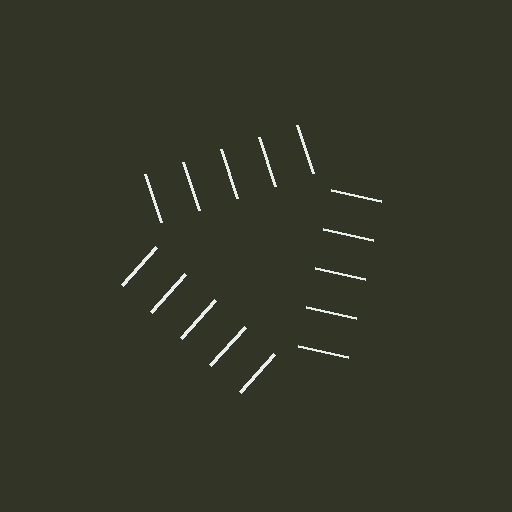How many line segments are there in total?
15 — 5 along each of the 3 edges.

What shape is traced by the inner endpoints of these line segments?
An illusory triangle — the line segments terminate on its edges but no continuous stroke is drawn.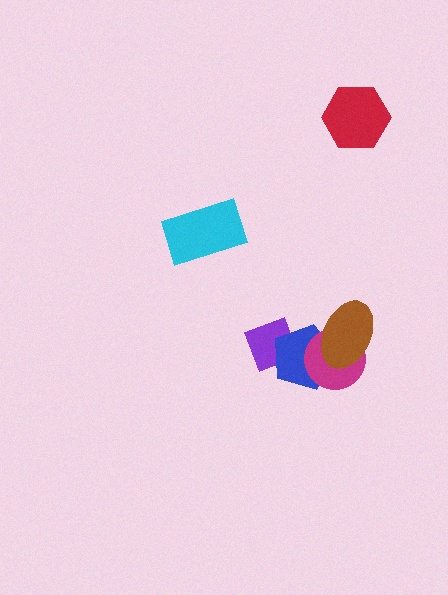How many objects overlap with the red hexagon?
0 objects overlap with the red hexagon.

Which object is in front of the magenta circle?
The brown ellipse is in front of the magenta circle.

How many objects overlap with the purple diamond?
1 object overlaps with the purple diamond.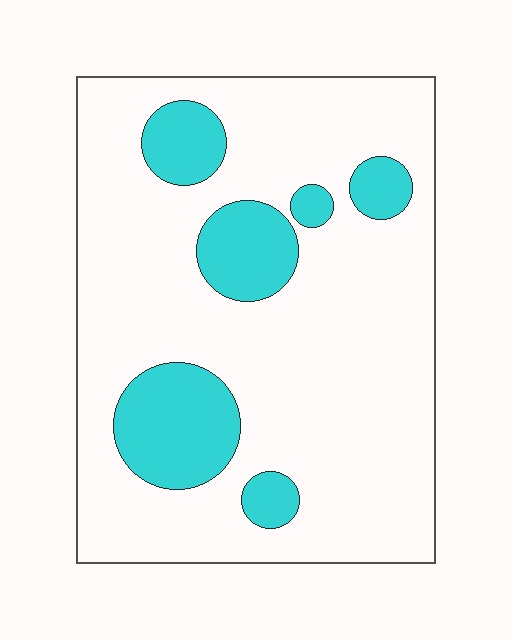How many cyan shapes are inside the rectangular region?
6.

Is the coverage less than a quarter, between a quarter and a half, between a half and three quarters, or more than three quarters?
Less than a quarter.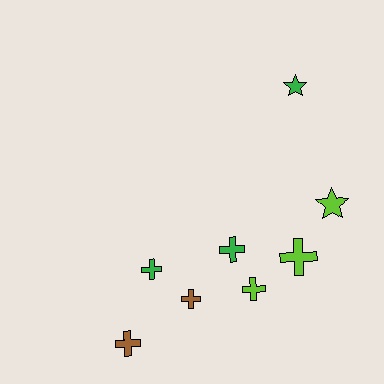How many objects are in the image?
There are 8 objects.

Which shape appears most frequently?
Cross, with 6 objects.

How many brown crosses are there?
There are 2 brown crosses.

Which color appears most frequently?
Lime, with 3 objects.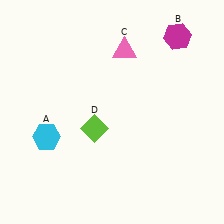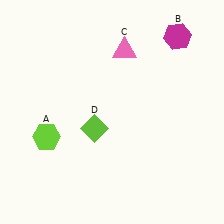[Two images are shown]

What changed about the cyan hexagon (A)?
In Image 1, A is cyan. In Image 2, it changed to lime.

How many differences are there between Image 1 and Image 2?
There is 1 difference between the two images.